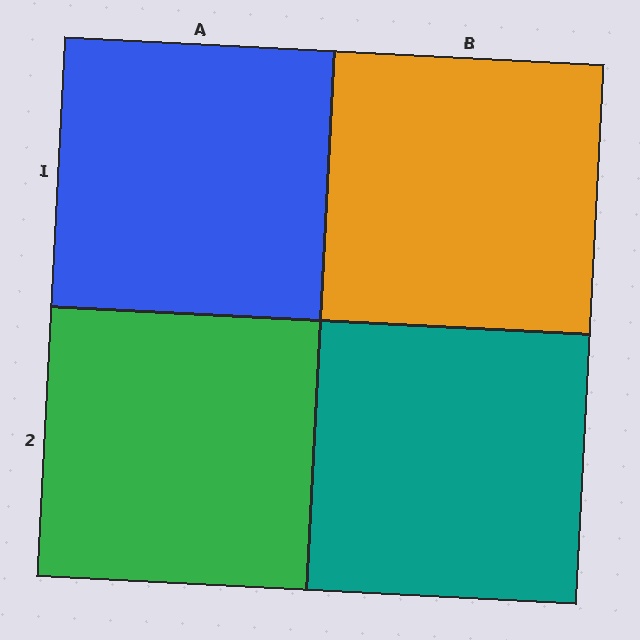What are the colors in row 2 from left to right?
Green, teal.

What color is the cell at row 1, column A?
Blue.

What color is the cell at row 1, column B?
Orange.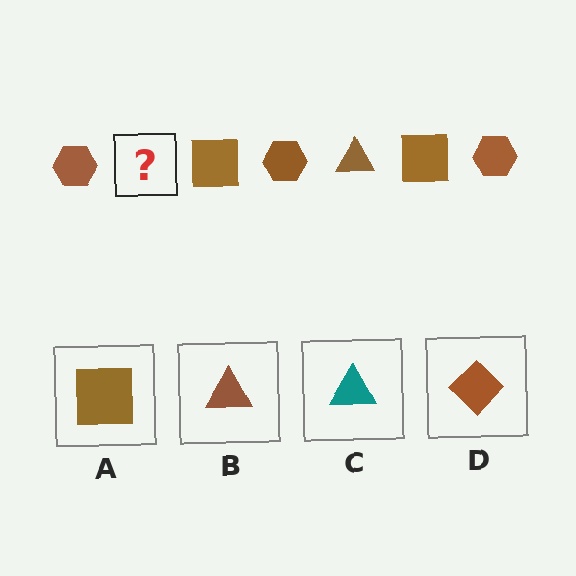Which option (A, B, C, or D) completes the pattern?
B.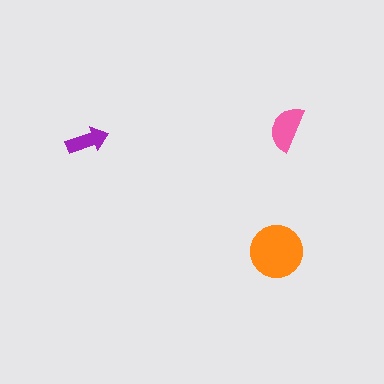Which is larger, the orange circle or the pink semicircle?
The orange circle.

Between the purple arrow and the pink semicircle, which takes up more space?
The pink semicircle.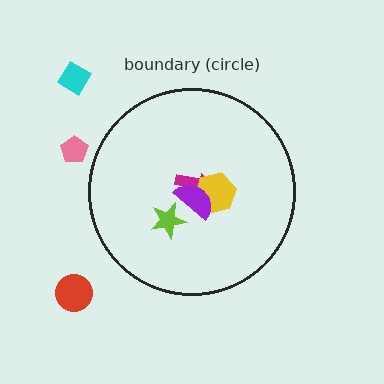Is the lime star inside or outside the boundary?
Inside.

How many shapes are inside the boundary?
4 inside, 3 outside.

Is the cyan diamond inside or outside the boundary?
Outside.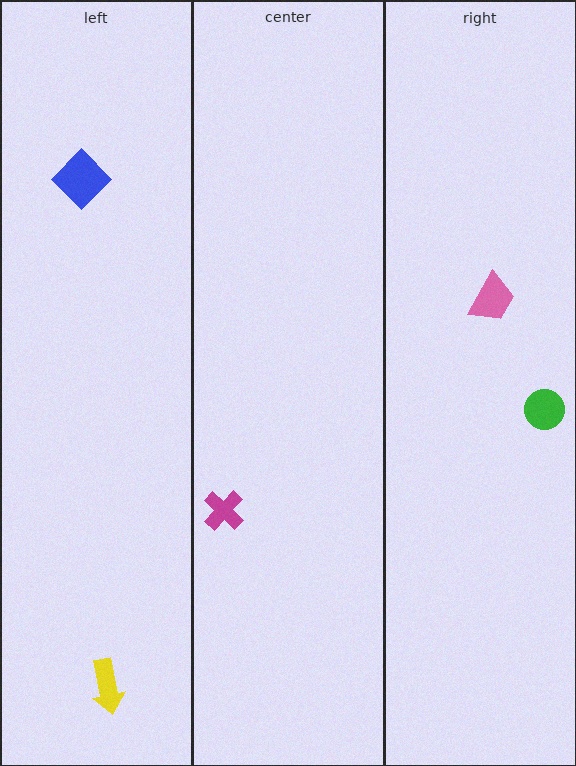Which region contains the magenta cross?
The center region.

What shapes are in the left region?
The blue diamond, the yellow arrow.